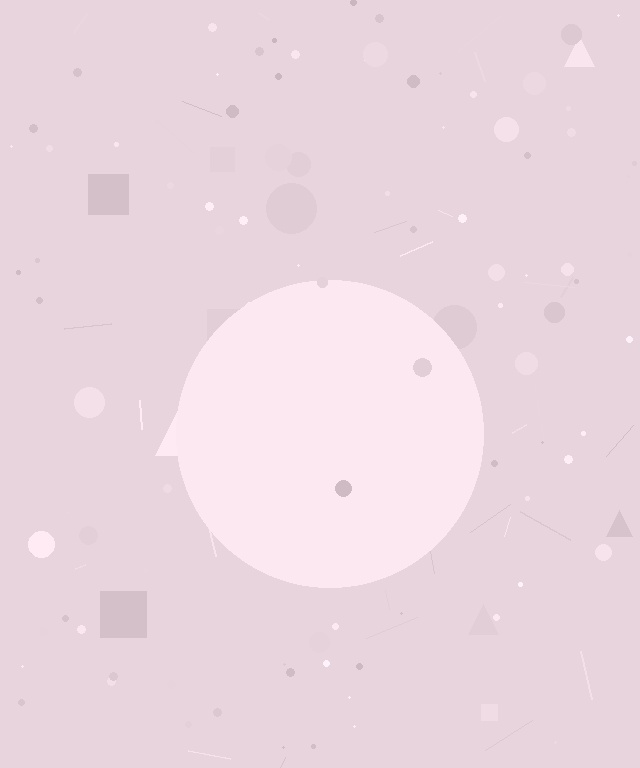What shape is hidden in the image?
A circle is hidden in the image.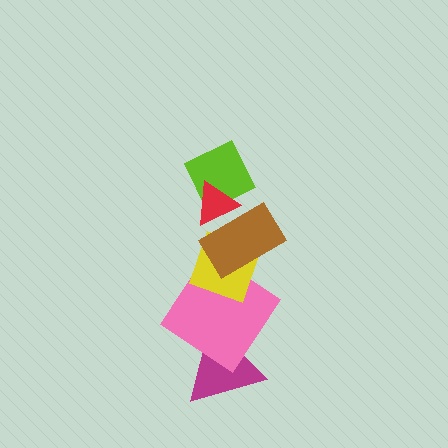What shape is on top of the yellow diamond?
The brown rectangle is on top of the yellow diamond.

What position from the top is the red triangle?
The red triangle is 1st from the top.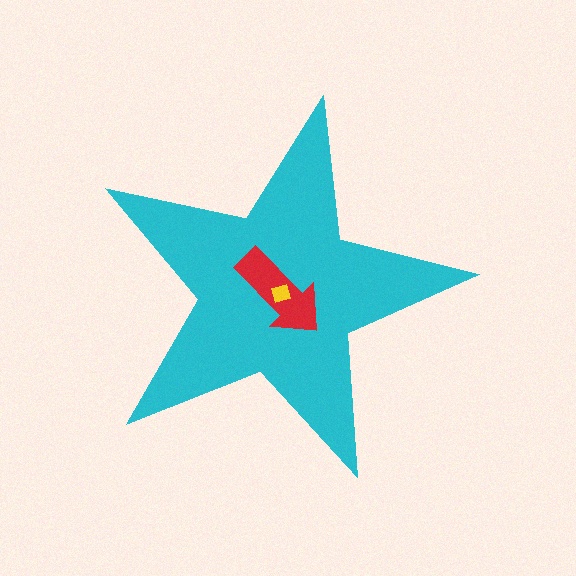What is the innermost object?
The yellow square.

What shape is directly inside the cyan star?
The red arrow.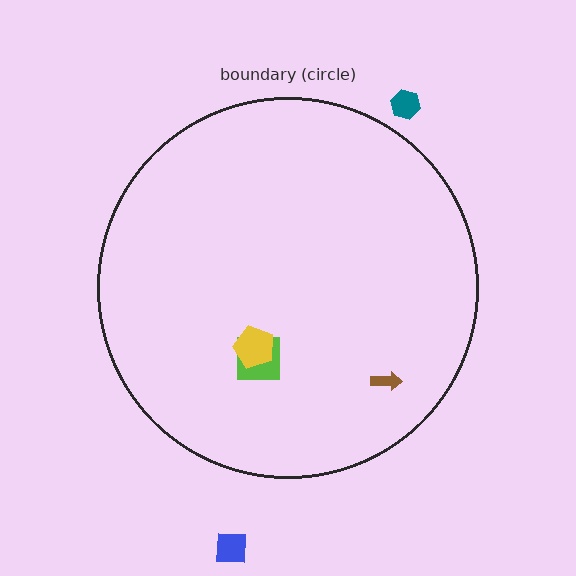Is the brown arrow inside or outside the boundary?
Inside.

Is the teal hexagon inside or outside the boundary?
Outside.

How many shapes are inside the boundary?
3 inside, 2 outside.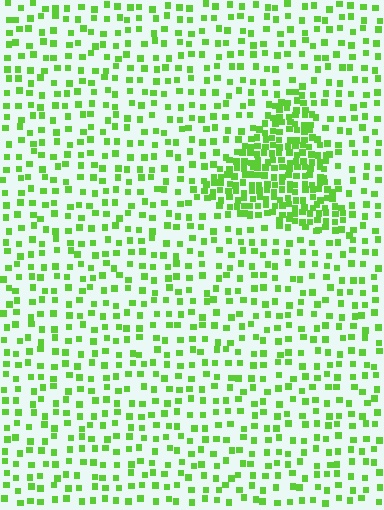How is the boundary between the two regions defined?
The boundary is defined by a change in element density (approximately 2.7x ratio). All elements are the same color, size, and shape.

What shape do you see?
I see a triangle.